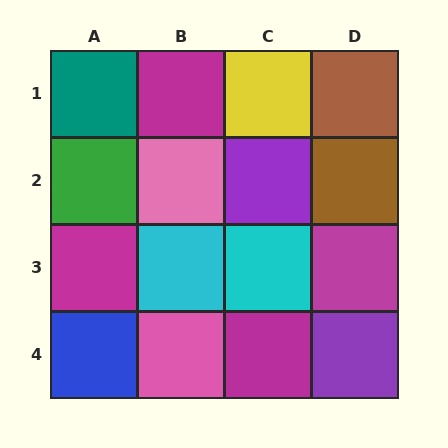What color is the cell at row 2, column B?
Pink.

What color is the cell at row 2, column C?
Purple.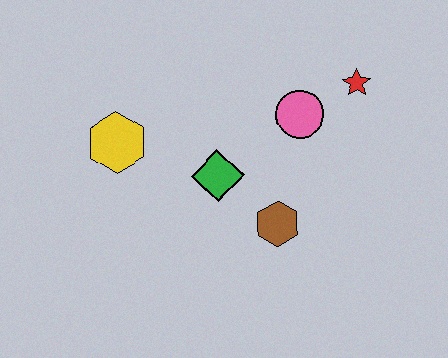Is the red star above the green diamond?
Yes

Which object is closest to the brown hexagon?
The green diamond is closest to the brown hexagon.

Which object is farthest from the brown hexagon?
The yellow hexagon is farthest from the brown hexagon.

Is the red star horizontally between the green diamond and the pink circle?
No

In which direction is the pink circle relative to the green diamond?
The pink circle is to the right of the green diamond.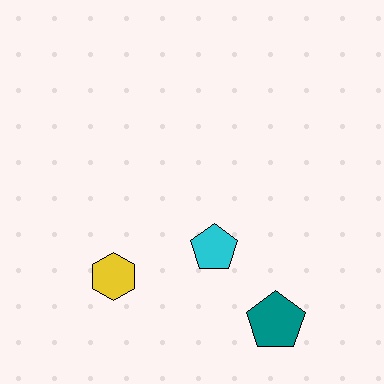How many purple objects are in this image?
There are no purple objects.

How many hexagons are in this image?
There is 1 hexagon.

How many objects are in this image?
There are 3 objects.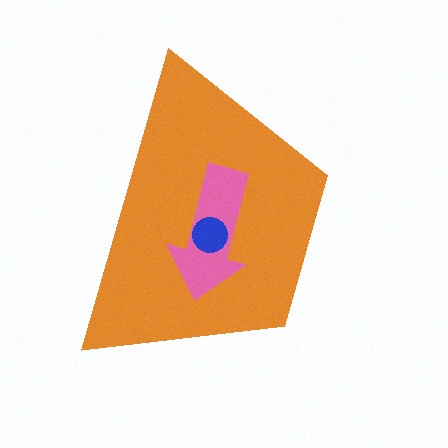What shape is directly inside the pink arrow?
The blue circle.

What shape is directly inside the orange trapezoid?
The pink arrow.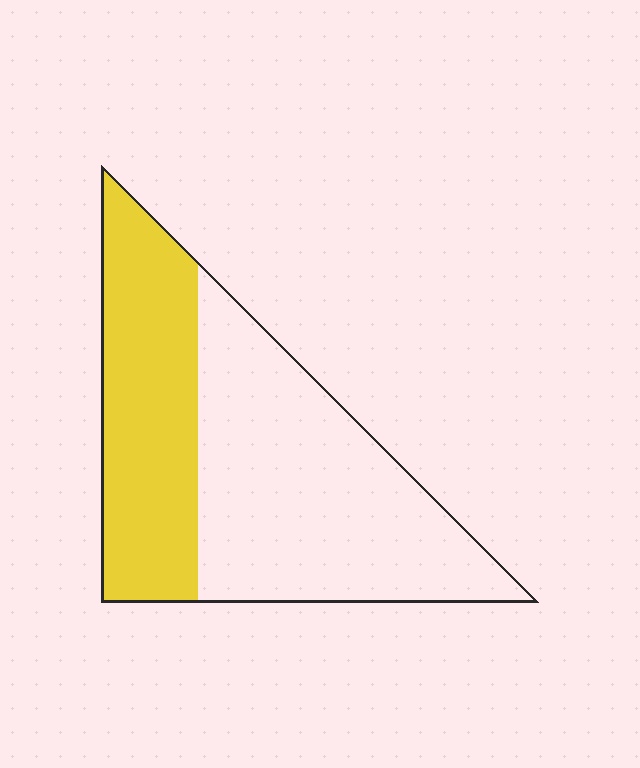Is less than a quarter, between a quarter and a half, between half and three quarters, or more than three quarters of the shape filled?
Between a quarter and a half.